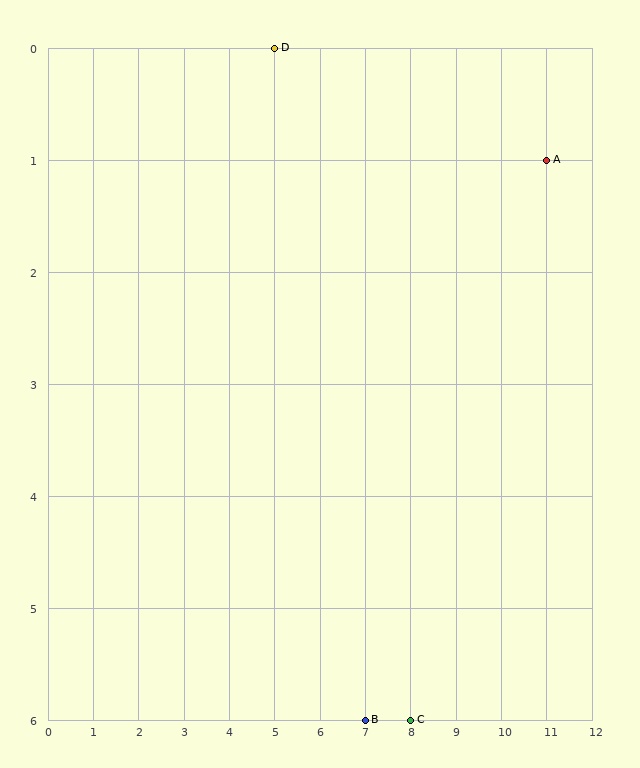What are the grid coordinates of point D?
Point D is at grid coordinates (5, 0).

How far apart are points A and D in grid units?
Points A and D are 6 columns and 1 row apart (about 6.1 grid units diagonally).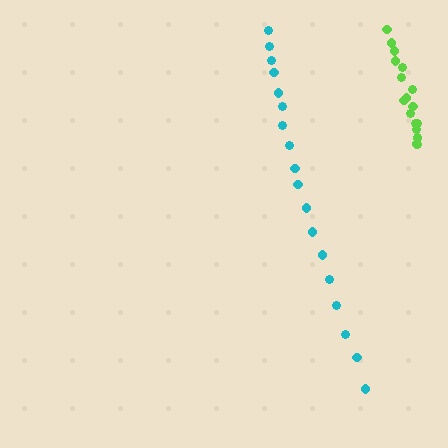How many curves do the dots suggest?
There are 2 distinct paths.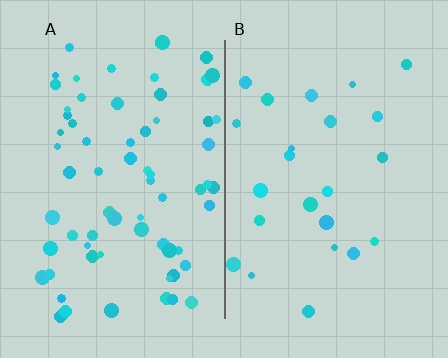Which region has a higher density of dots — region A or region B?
A (the left).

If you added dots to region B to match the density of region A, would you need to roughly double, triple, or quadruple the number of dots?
Approximately triple.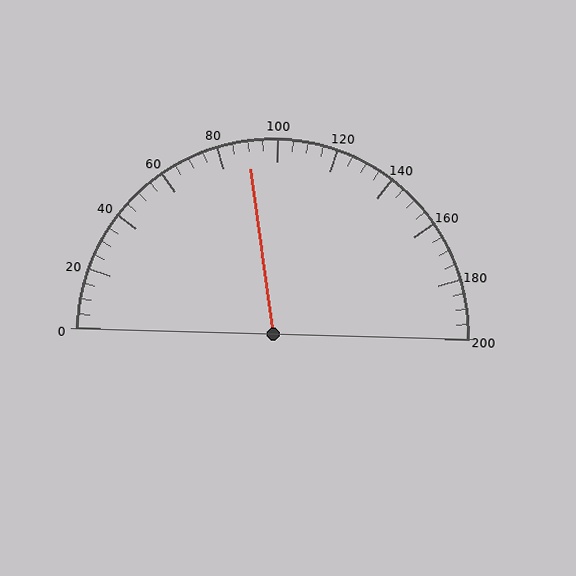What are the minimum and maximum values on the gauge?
The gauge ranges from 0 to 200.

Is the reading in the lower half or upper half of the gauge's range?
The reading is in the lower half of the range (0 to 200).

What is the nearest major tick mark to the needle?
The nearest major tick mark is 80.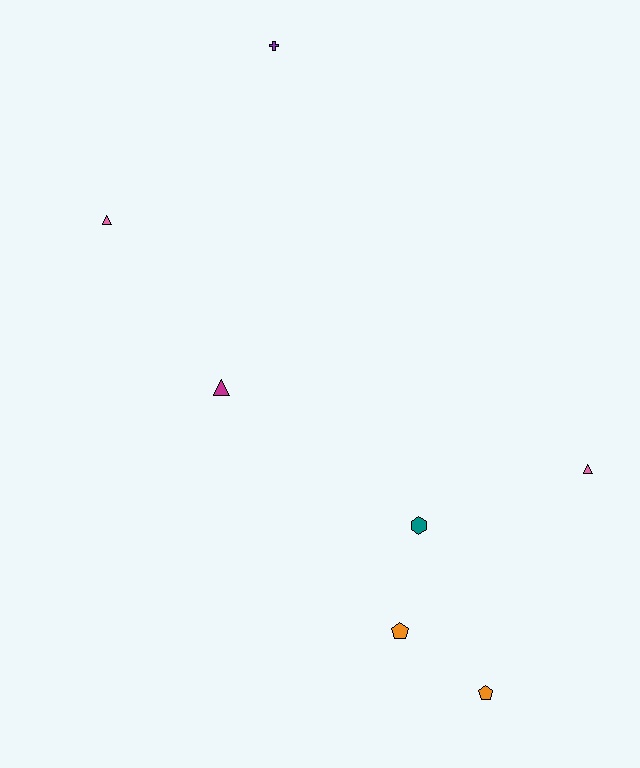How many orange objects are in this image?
There are 2 orange objects.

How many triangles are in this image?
There are 3 triangles.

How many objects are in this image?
There are 7 objects.